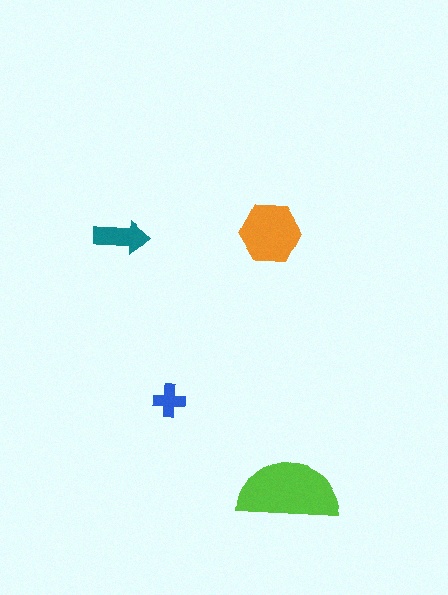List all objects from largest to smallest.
The lime semicircle, the orange hexagon, the teal arrow, the blue cross.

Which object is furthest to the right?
The lime semicircle is rightmost.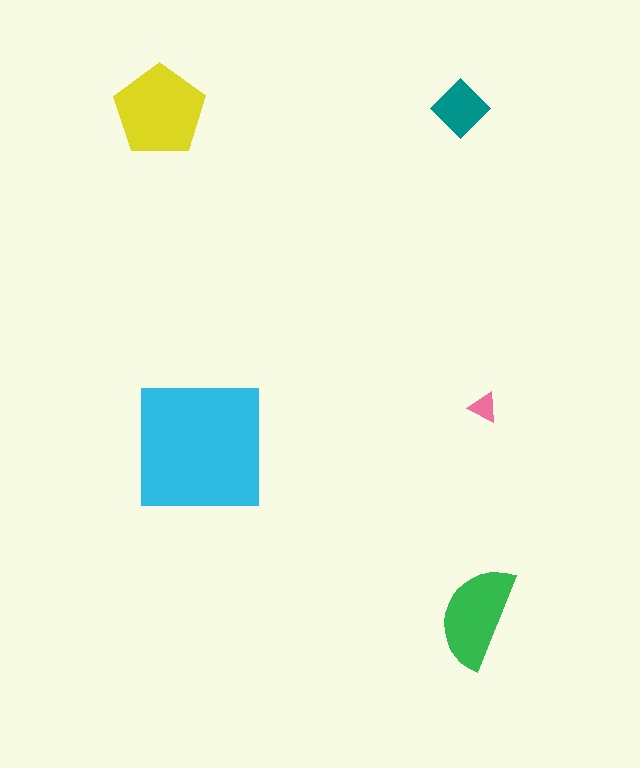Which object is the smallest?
The pink triangle.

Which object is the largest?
The cyan square.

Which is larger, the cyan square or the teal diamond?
The cyan square.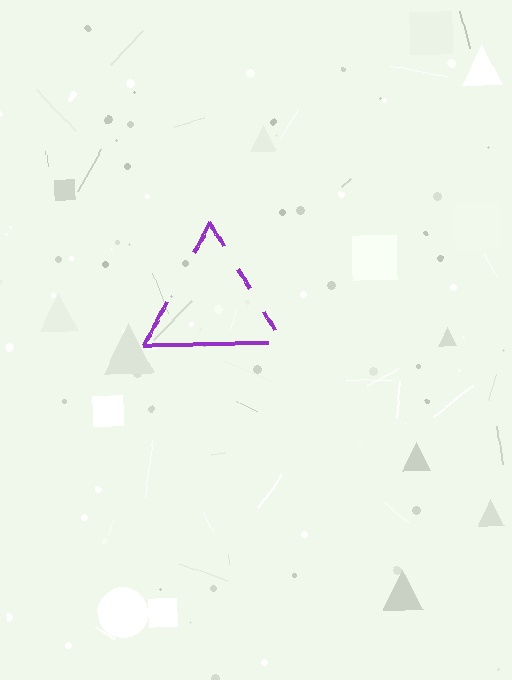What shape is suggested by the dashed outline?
The dashed outline suggests a triangle.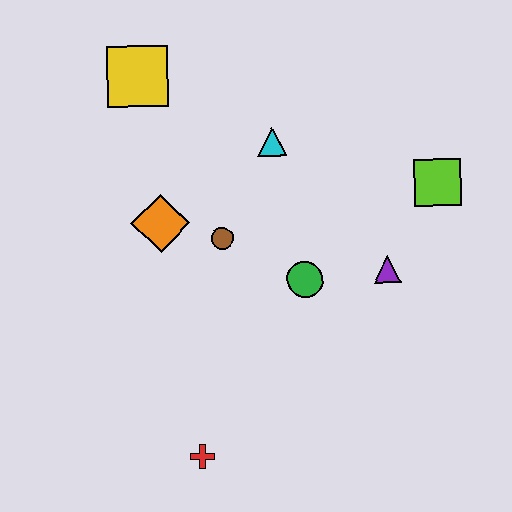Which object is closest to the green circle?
The purple triangle is closest to the green circle.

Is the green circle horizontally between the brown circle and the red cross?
No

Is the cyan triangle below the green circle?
No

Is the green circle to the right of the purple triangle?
No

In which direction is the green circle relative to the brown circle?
The green circle is to the right of the brown circle.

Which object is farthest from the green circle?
The yellow square is farthest from the green circle.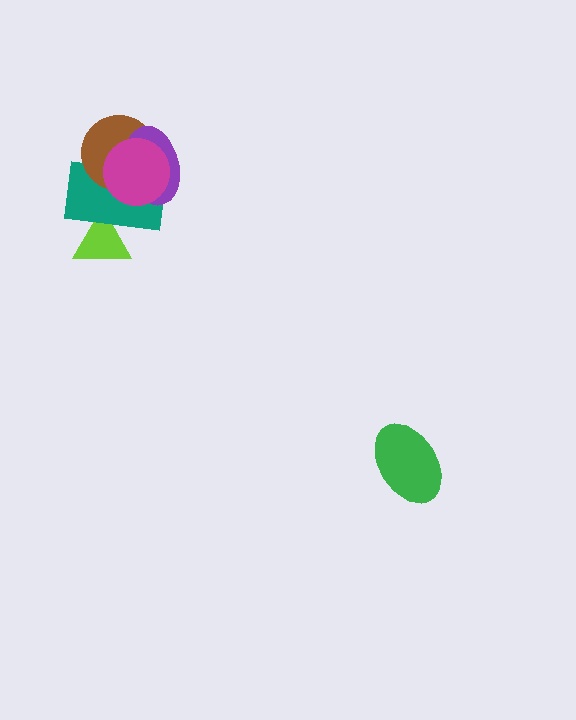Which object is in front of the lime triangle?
The teal rectangle is in front of the lime triangle.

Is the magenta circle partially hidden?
No, no other shape covers it.